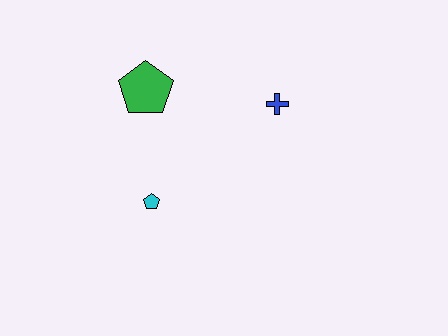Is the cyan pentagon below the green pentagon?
Yes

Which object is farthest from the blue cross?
The cyan pentagon is farthest from the blue cross.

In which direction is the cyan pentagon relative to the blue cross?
The cyan pentagon is to the left of the blue cross.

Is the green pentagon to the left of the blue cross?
Yes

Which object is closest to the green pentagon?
The cyan pentagon is closest to the green pentagon.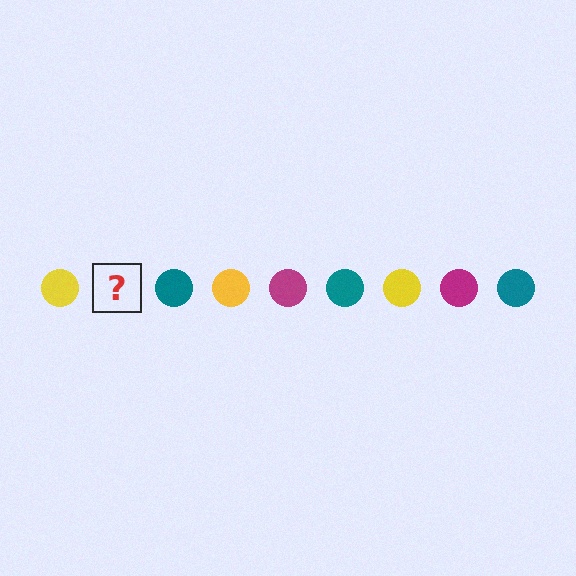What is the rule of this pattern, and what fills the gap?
The rule is that the pattern cycles through yellow, magenta, teal circles. The gap should be filled with a magenta circle.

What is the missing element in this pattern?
The missing element is a magenta circle.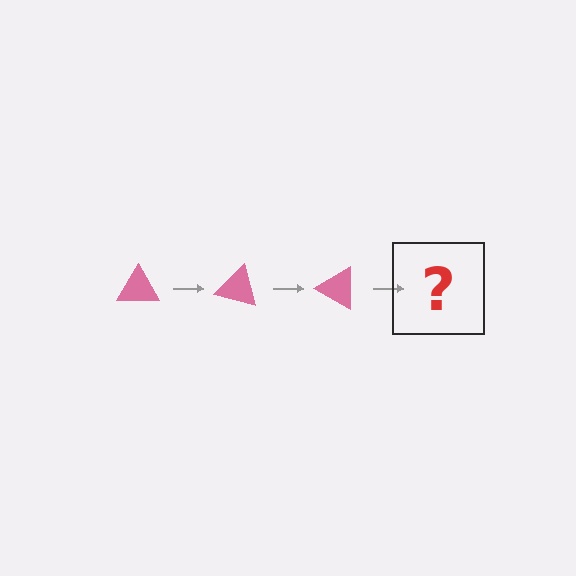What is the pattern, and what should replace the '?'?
The pattern is that the triangle rotates 15 degrees each step. The '?' should be a pink triangle rotated 45 degrees.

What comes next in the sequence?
The next element should be a pink triangle rotated 45 degrees.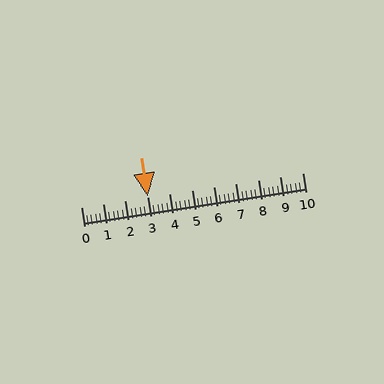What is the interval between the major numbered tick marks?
The major tick marks are spaced 1 units apart.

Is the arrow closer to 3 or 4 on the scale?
The arrow is closer to 3.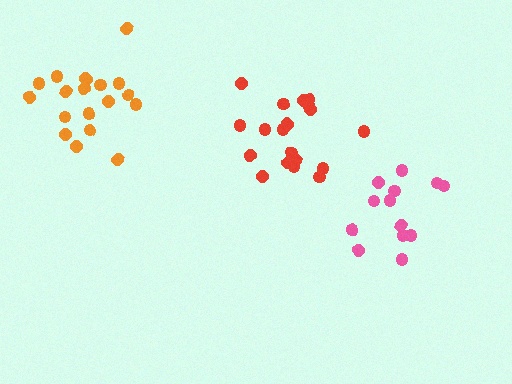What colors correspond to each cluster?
The clusters are colored: red, orange, pink.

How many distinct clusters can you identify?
There are 3 distinct clusters.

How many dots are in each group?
Group 1: 19 dots, Group 2: 19 dots, Group 3: 13 dots (51 total).